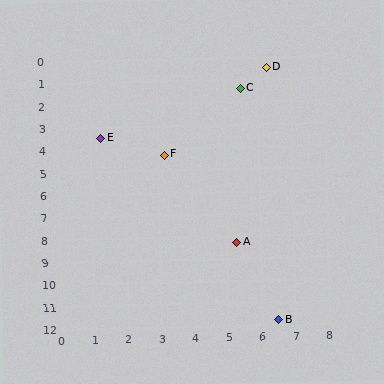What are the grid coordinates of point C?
Point C is at approximately (5.5, 1.4).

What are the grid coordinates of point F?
Point F is at approximately (3.2, 4.3).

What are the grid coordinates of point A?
Point A is at approximately (5.3, 8.3).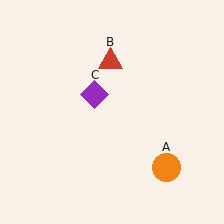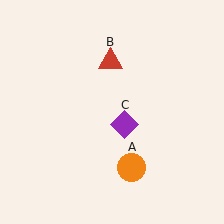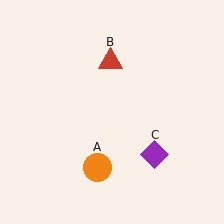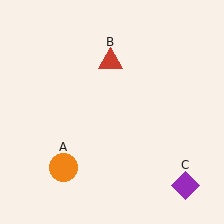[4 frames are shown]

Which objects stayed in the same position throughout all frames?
Red triangle (object B) remained stationary.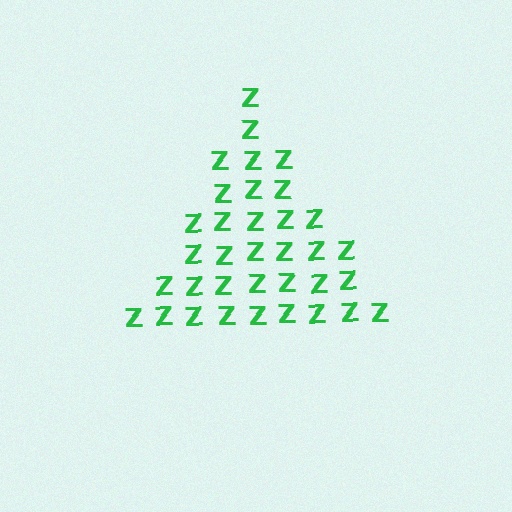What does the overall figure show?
The overall figure shows a triangle.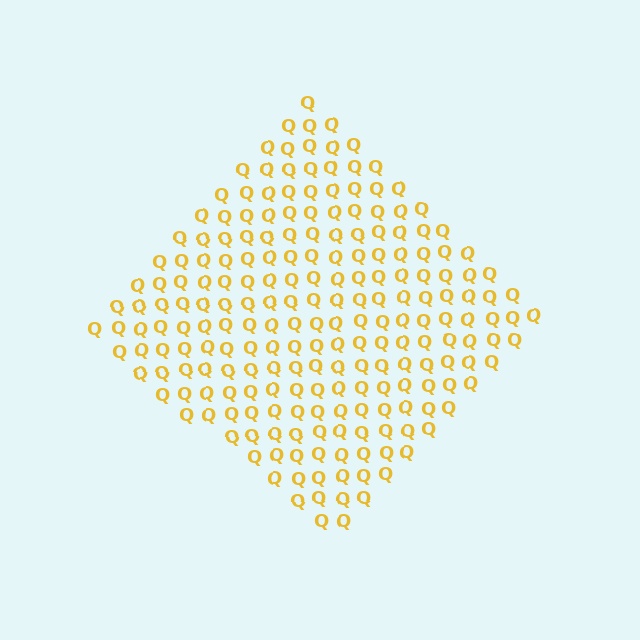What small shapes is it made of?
It is made of small letter Q's.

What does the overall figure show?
The overall figure shows a diamond.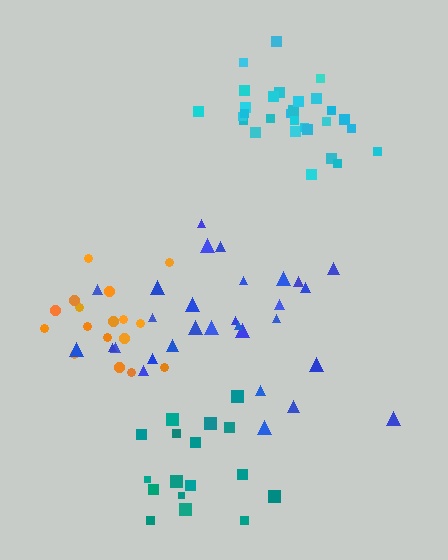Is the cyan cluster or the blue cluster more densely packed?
Cyan.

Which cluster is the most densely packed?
Cyan.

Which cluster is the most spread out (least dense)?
Blue.